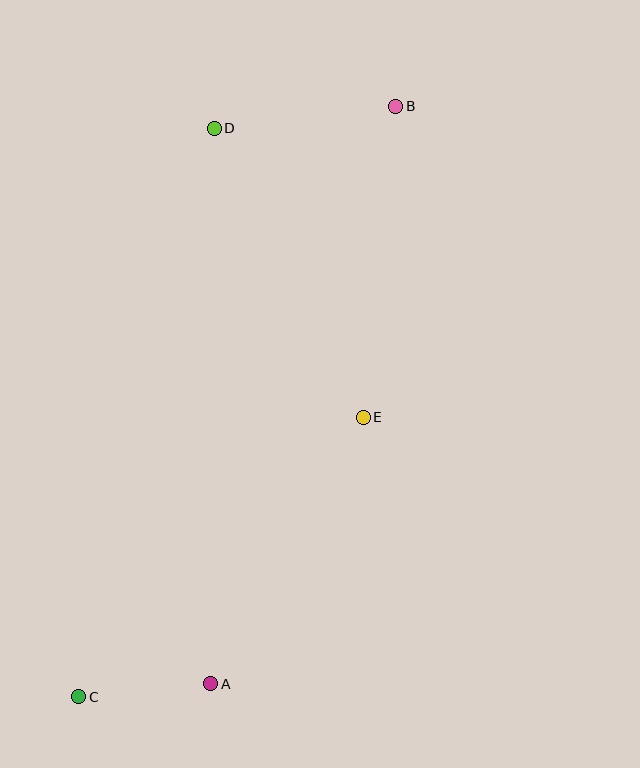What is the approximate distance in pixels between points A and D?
The distance between A and D is approximately 556 pixels.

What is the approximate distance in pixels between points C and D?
The distance between C and D is approximately 584 pixels.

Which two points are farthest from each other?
Points B and C are farthest from each other.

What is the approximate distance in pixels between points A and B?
The distance between A and B is approximately 606 pixels.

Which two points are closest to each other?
Points A and C are closest to each other.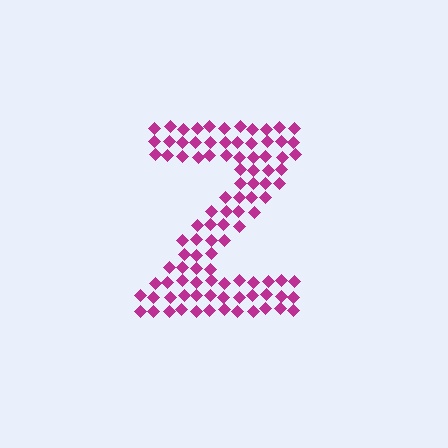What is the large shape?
The large shape is the letter Z.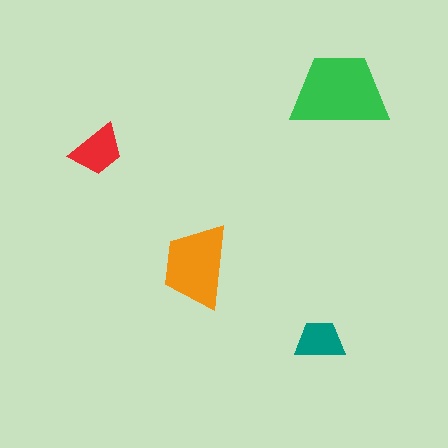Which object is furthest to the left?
The red trapezoid is leftmost.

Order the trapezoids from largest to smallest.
the green one, the orange one, the red one, the teal one.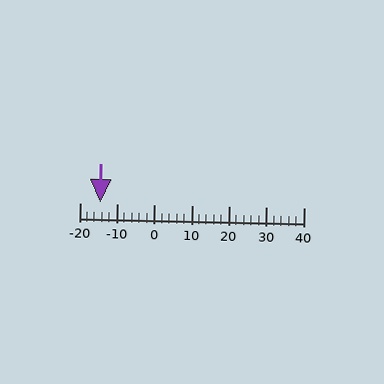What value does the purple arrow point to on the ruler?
The purple arrow points to approximately -14.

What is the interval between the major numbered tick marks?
The major tick marks are spaced 10 units apart.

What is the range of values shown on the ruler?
The ruler shows values from -20 to 40.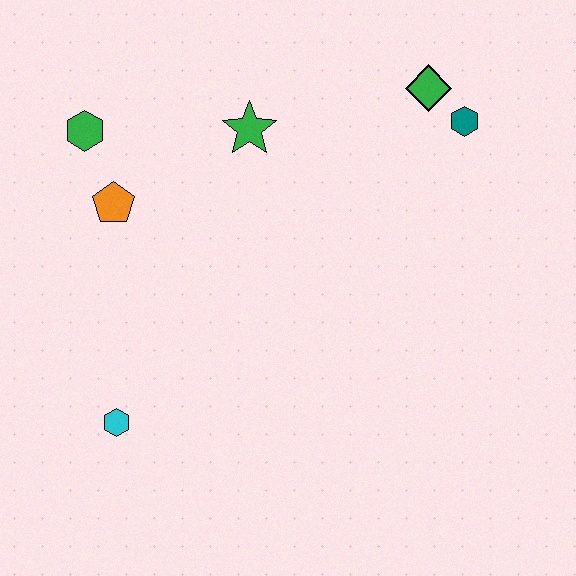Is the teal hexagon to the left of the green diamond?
No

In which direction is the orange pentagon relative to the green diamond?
The orange pentagon is to the left of the green diamond.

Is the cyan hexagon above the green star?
No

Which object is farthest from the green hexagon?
The teal hexagon is farthest from the green hexagon.